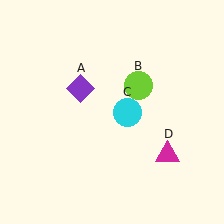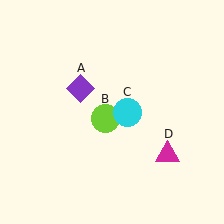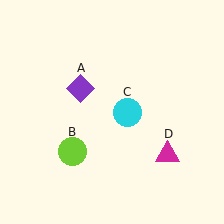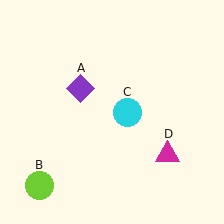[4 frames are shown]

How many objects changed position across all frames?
1 object changed position: lime circle (object B).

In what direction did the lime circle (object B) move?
The lime circle (object B) moved down and to the left.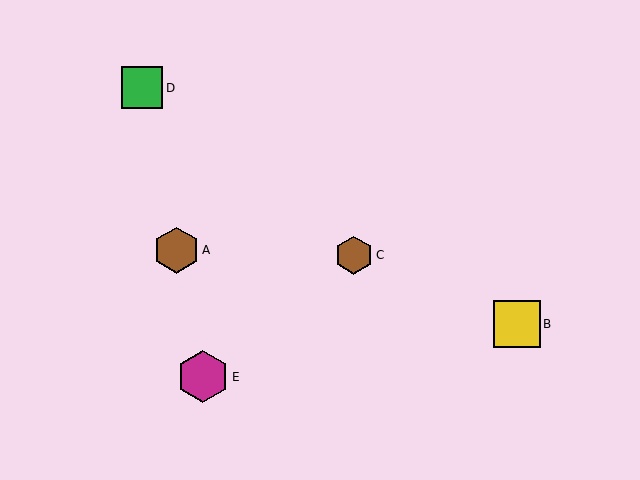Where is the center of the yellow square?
The center of the yellow square is at (517, 324).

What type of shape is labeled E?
Shape E is a magenta hexagon.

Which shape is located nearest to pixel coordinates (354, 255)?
The brown hexagon (labeled C) at (354, 255) is nearest to that location.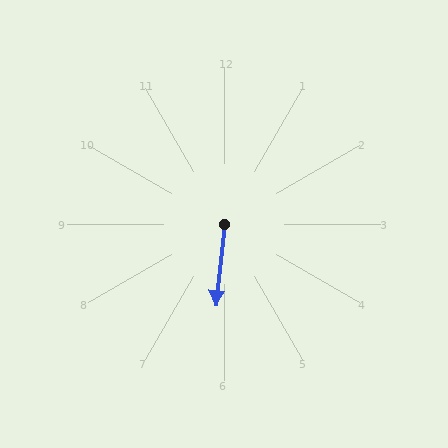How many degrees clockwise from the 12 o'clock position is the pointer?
Approximately 186 degrees.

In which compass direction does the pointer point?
South.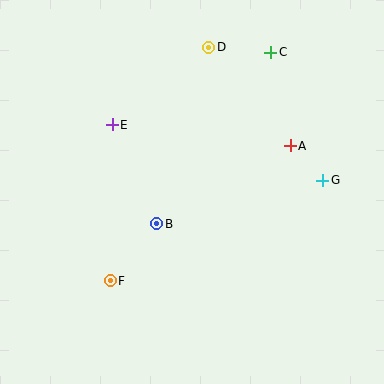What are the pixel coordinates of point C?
Point C is at (271, 52).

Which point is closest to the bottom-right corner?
Point G is closest to the bottom-right corner.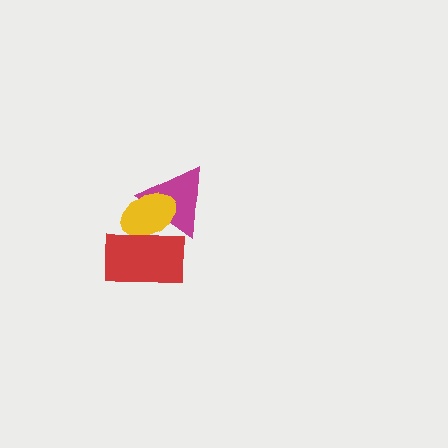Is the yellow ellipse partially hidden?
Yes, it is partially covered by another shape.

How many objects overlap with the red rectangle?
2 objects overlap with the red rectangle.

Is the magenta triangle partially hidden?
Yes, it is partially covered by another shape.